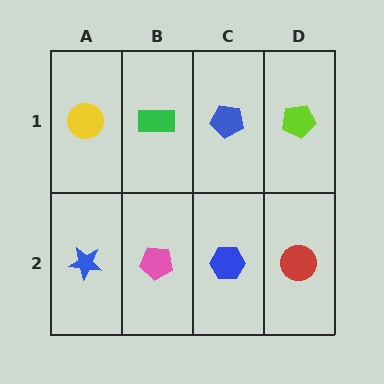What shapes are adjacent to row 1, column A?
A blue star (row 2, column A), a green rectangle (row 1, column B).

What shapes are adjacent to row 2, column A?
A yellow circle (row 1, column A), a pink pentagon (row 2, column B).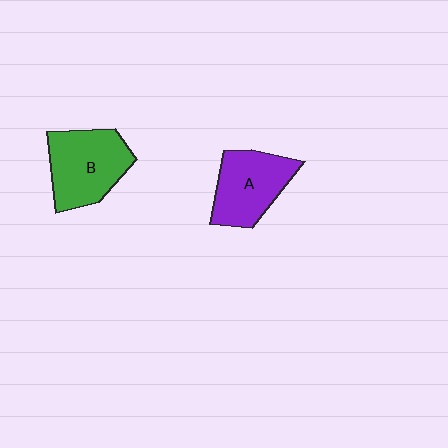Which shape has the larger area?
Shape B (green).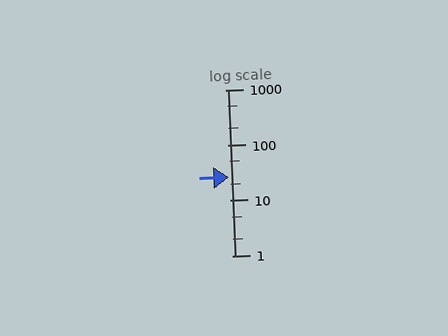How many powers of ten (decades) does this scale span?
The scale spans 3 decades, from 1 to 1000.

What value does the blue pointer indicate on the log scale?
The pointer indicates approximately 26.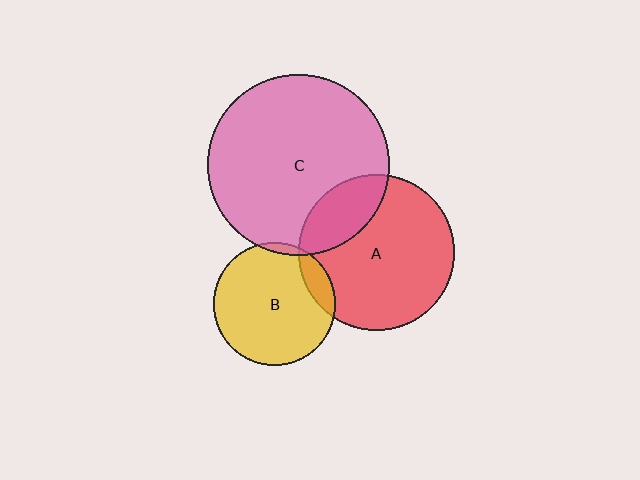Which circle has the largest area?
Circle C (pink).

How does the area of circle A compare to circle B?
Approximately 1.6 times.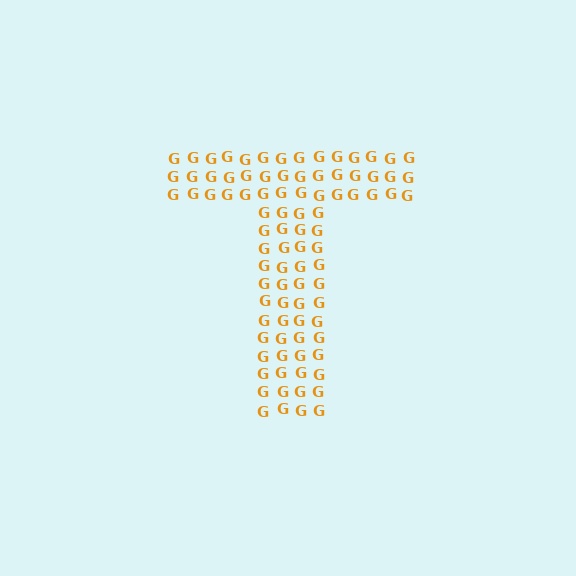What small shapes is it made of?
It is made of small letter G's.